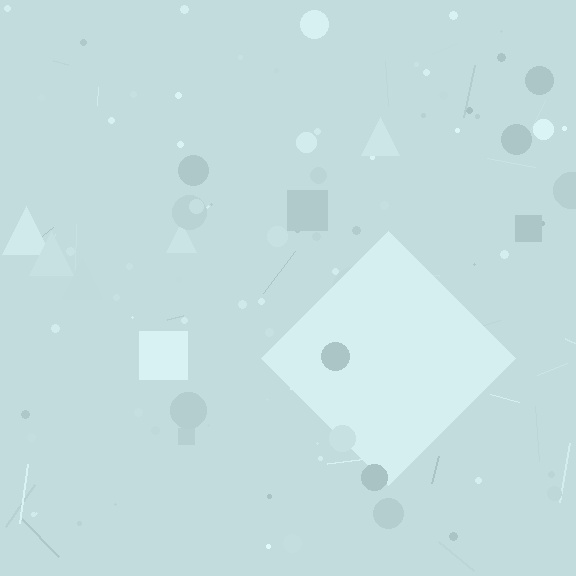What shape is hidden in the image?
A diamond is hidden in the image.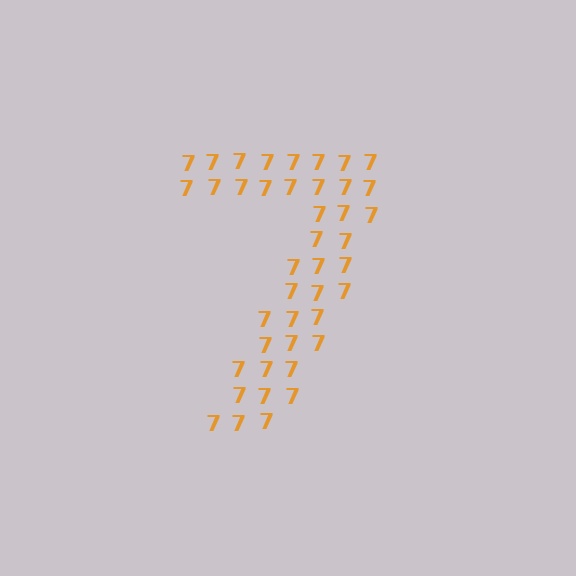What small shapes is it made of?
It is made of small digit 7's.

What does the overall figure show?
The overall figure shows the digit 7.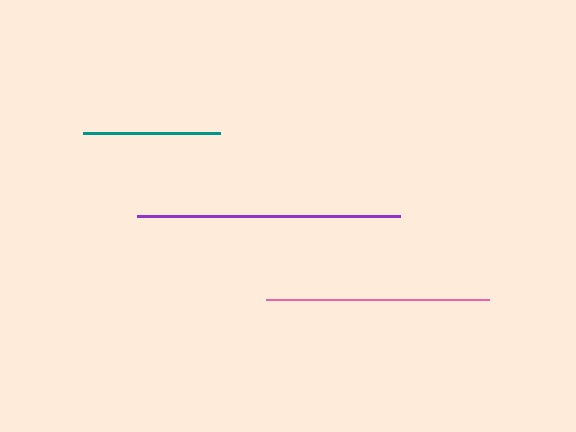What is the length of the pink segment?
The pink segment is approximately 224 pixels long.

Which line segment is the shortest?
The teal line is the shortest at approximately 137 pixels.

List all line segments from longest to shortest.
From longest to shortest: purple, pink, teal.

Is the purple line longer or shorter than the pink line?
The purple line is longer than the pink line.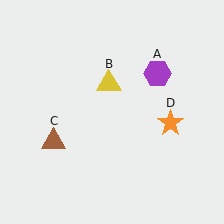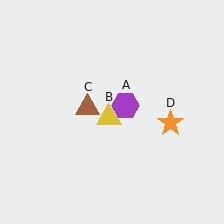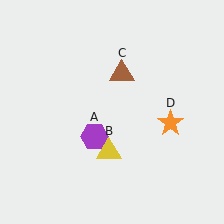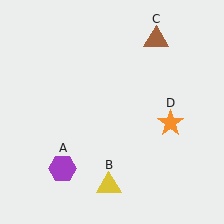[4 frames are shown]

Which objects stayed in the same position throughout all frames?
Orange star (object D) remained stationary.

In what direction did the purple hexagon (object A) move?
The purple hexagon (object A) moved down and to the left.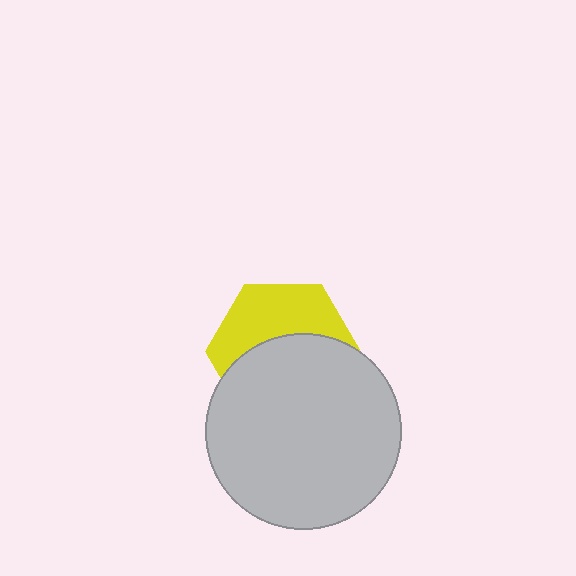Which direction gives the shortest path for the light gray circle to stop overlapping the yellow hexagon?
Moving down gives the shortest separation.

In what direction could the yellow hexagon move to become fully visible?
The yellow hexagon could move up. That would shift it out from behind the light gray circle entirely.